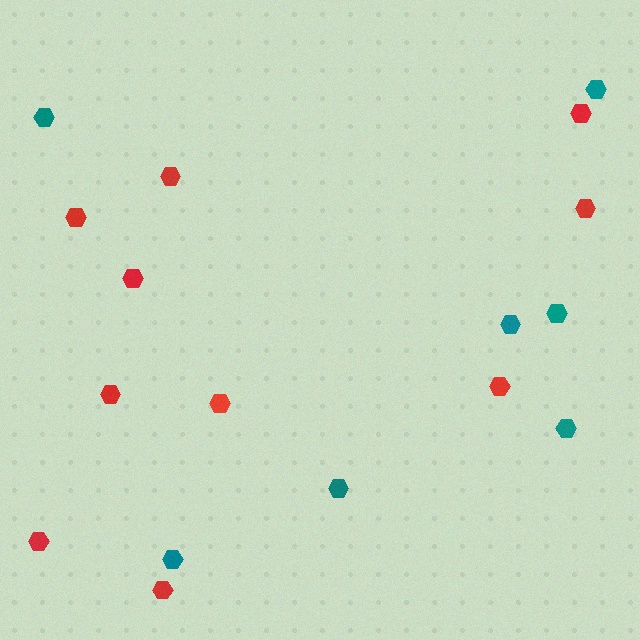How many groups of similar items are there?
There are 2 groups: one group of teal hexagons (7) and one group of red hexagons (10).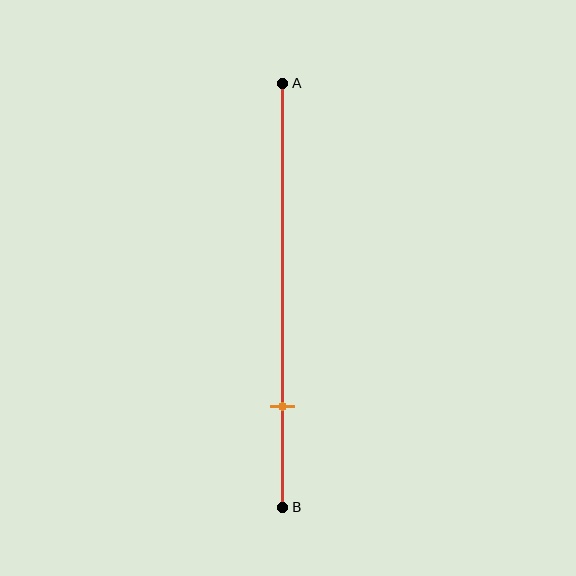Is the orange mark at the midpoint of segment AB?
No, the mark is at about 75% from A, not at the 50% midpoint.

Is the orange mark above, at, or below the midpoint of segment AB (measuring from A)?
The orange mark is below the midpoint of segment AB.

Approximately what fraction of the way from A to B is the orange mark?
The orange mark is approximately 75% of the way from A to B.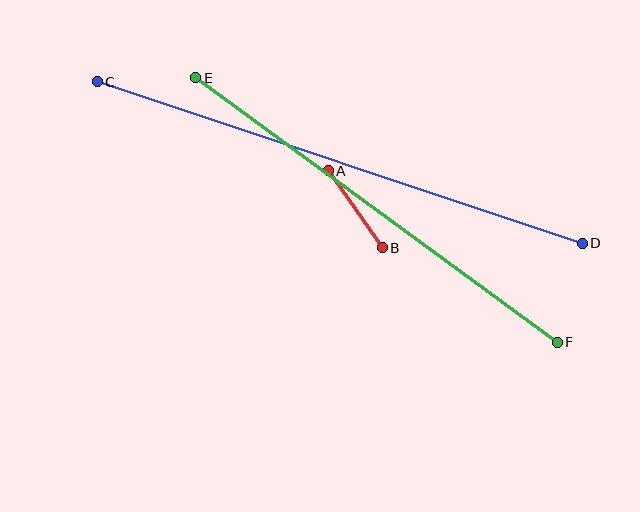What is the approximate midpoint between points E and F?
The midpoint is at approximately (376, 210) pixels.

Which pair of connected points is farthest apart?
Points C and D are farthest apart.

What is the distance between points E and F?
The distance is approximately 448 pixels.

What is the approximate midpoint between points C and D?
The midpoint is at approximately (340, 163) pixels.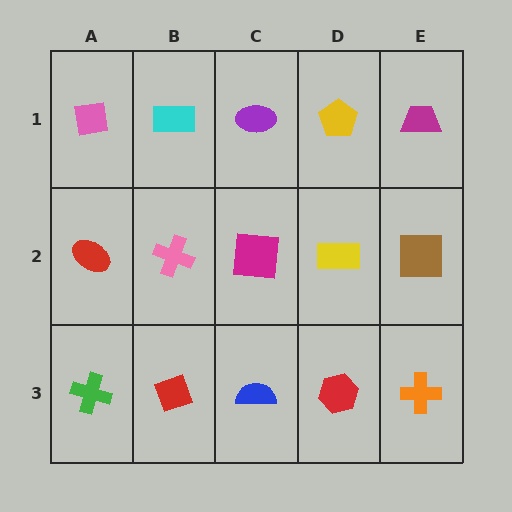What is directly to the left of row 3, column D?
A blue semicircle.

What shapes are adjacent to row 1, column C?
A magenta square (row 2, column C), a cyan rectangle (row 1, column B), a yellow pentagon (row 1, column D).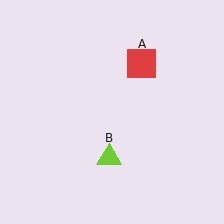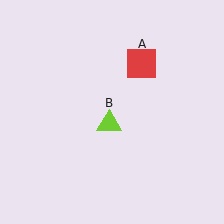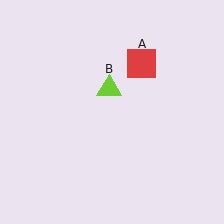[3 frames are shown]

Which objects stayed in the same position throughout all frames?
Red square (object A) remained stationary.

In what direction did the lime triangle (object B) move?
The lime triangle (object B) moved up.